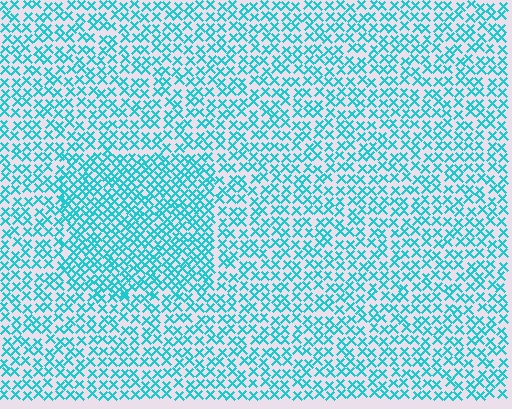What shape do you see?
I see a rectangle.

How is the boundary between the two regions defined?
The boundary is defined by a change in element density (approximately 1.6x ratio). All elements are the same color, size, and shape.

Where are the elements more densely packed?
The elements are more densely packed inside the rectangle boundary.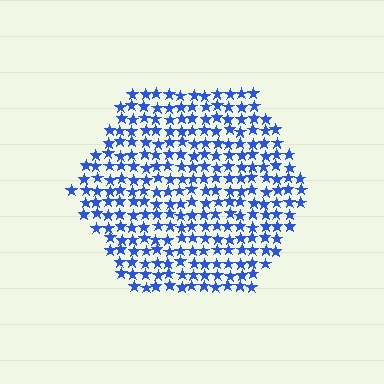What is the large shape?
The large shape is a hexagon.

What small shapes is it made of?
It is made of small stars.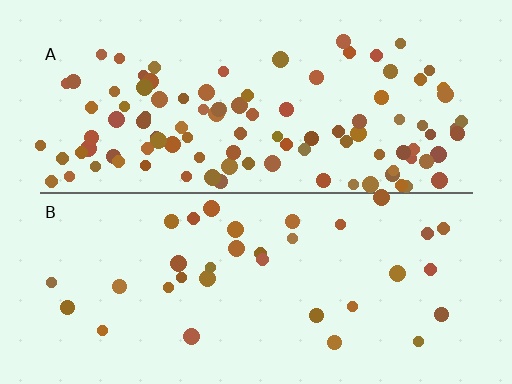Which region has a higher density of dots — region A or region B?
A (the top).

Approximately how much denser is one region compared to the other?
Approximately 3.0× — region A over region B.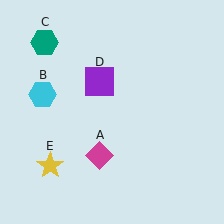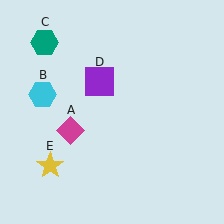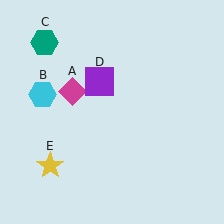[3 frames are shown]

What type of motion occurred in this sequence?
The magenta diamond (object A) rotated clockwise around the center of the scene.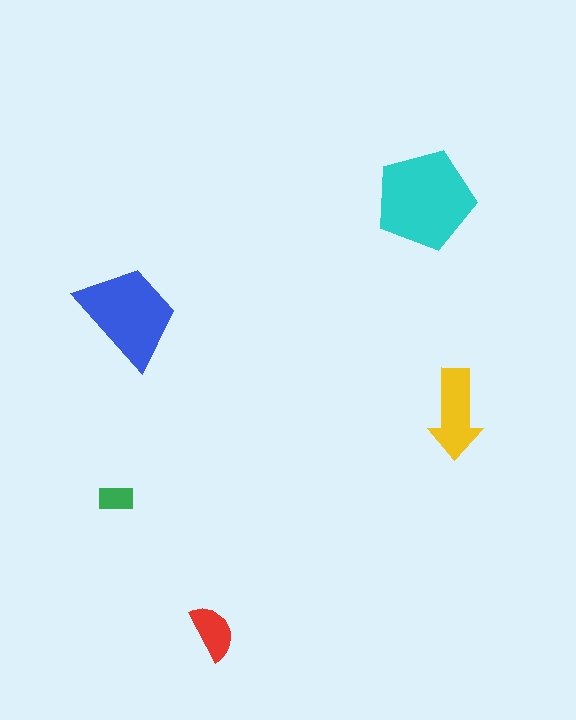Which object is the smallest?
The green rectangle.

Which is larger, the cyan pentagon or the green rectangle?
The cyan pentagon.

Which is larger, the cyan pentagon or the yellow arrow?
The cyan pentagon.